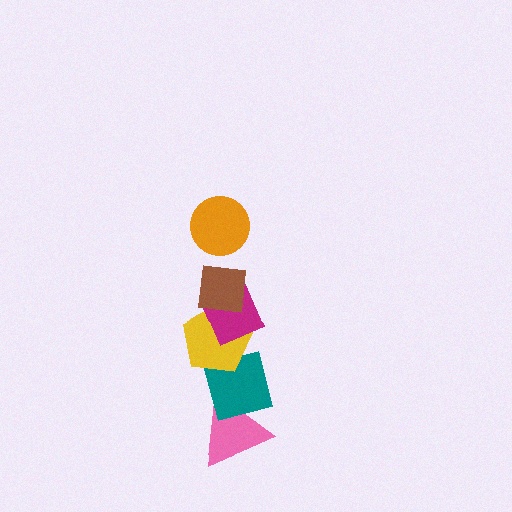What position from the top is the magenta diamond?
The magenta diamond is 3rd from the top.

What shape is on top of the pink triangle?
The teal square is on top of the pink triangle.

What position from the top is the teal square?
The teal square is 5th from the top.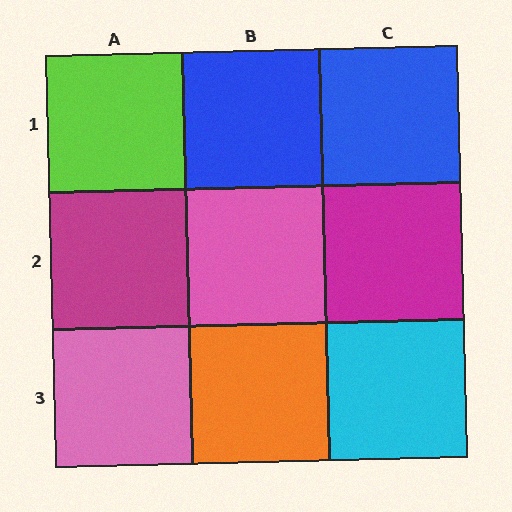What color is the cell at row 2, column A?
Magenta.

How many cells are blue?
2 cells are blue.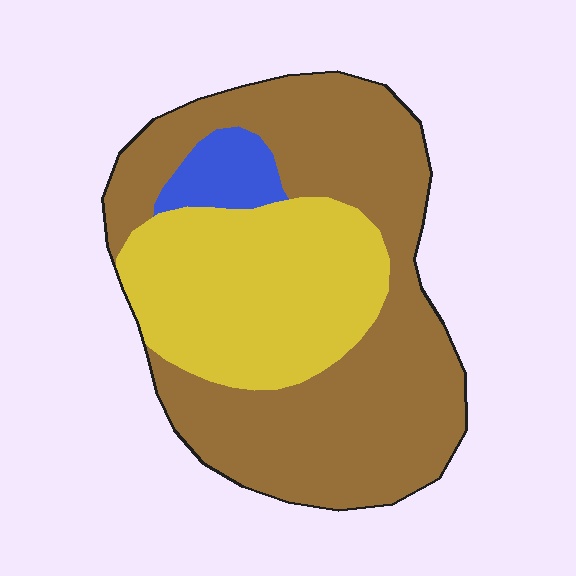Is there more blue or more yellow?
Yellow.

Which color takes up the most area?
Brown, at roughly 60%.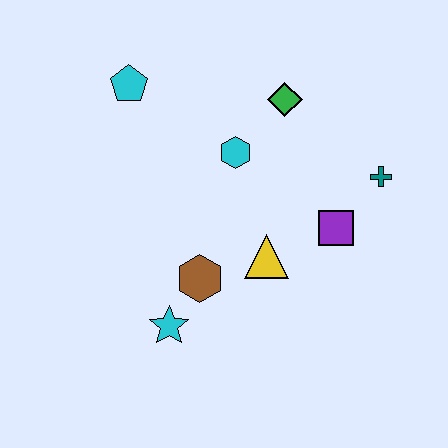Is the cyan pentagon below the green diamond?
No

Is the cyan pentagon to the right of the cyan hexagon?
No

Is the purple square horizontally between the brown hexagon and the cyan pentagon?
No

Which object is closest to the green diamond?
The cyan hexagon is closest to the green diamond.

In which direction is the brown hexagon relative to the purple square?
The brown hexagon is to the left of the purple square.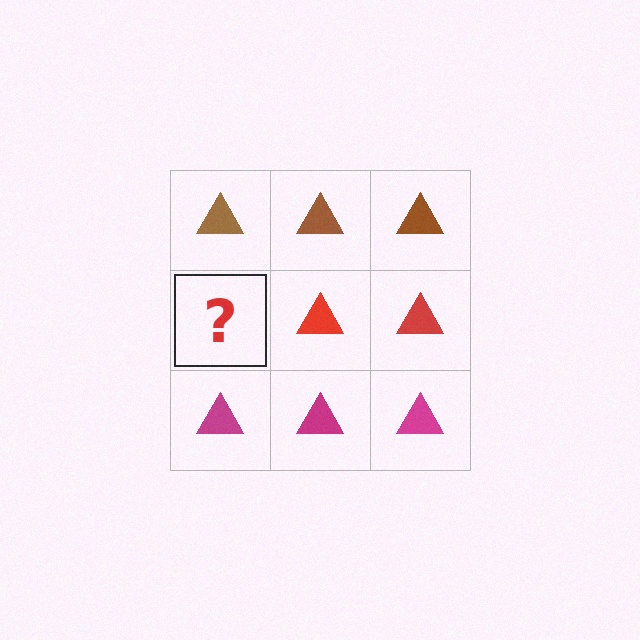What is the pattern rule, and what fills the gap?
The rule is that each row has a consistent color. The gap should be filled with a red triangle.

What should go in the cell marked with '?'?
The missing cell should contain a red triangle.